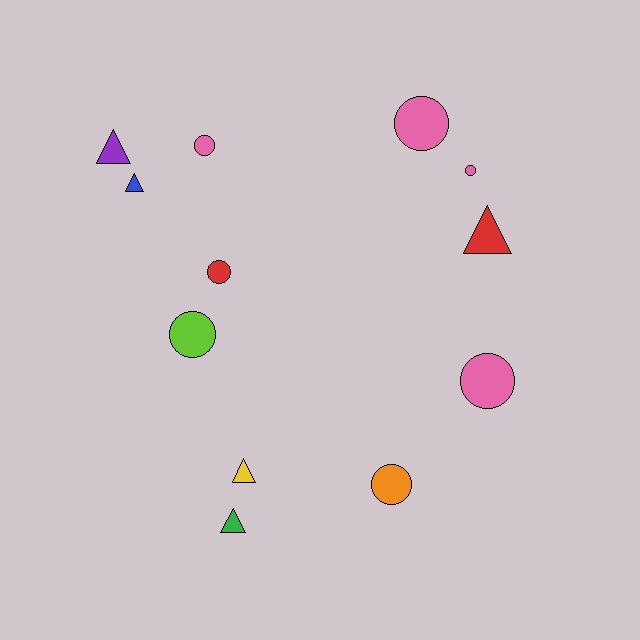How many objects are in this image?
There are 12 objects.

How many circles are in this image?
There are 7 circles.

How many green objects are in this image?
There is 1 green object.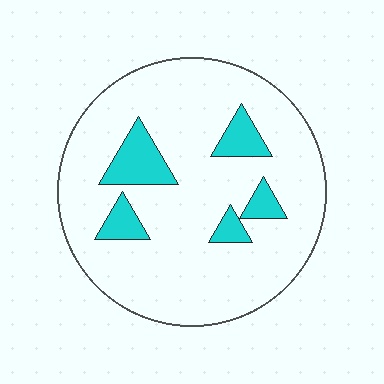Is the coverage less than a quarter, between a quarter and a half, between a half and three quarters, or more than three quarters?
Less than a quarter.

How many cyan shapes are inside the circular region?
5.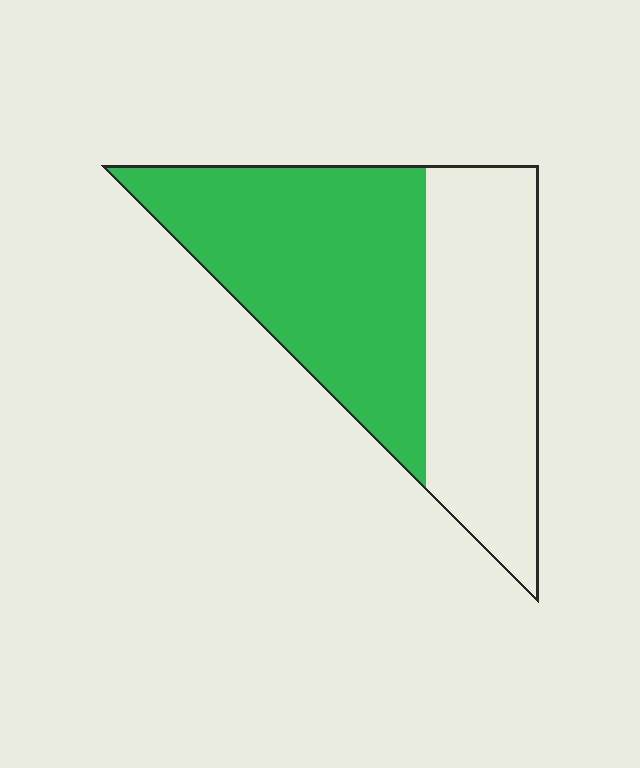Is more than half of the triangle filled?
Yes.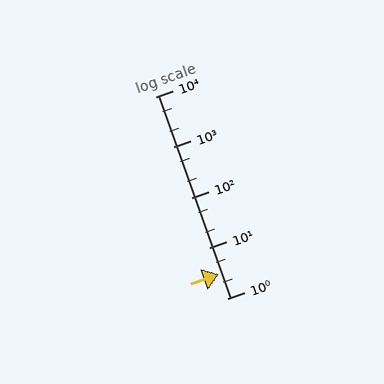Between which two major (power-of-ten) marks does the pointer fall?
The pointer is between 1 and 10.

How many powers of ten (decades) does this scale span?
The scale spans 4 decades, from 1 to 10000.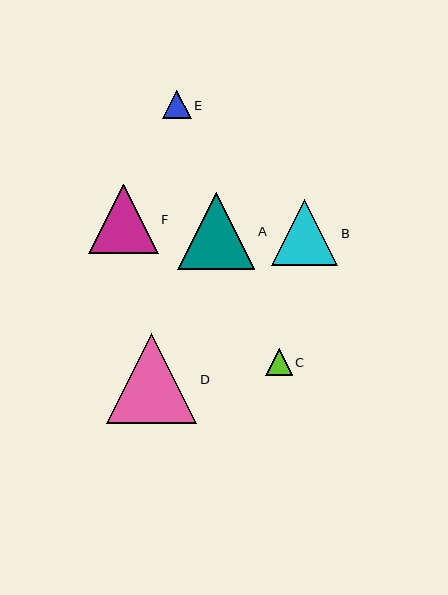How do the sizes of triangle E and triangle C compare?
Triangle E and triangle C are approximately the same size.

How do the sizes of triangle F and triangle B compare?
Triangle F and triangle B are approximately the same size.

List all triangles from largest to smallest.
From largest to smallest: D, A, F, B, E, C.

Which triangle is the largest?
Triangle D is the largest with a size of approximately 90 pixels.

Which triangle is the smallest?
Triangle C is the smallest with a size of approximately 26 pixels.